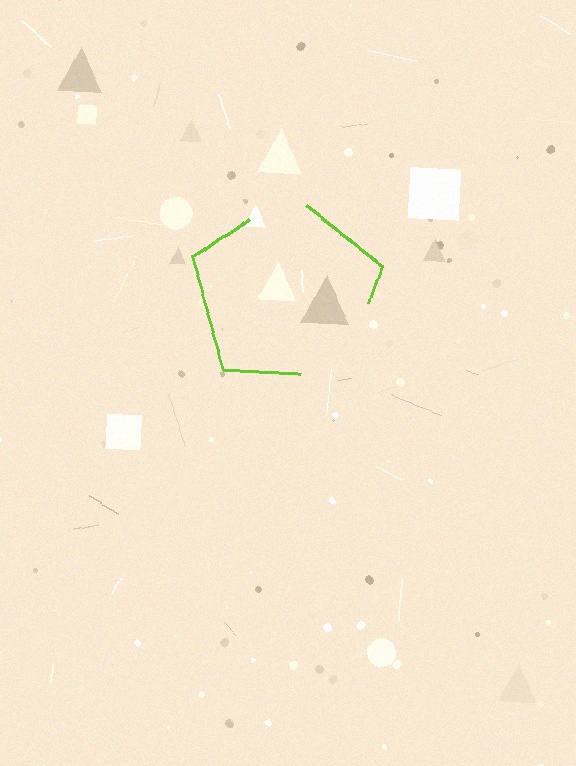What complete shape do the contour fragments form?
The contour fragments form a pentagon.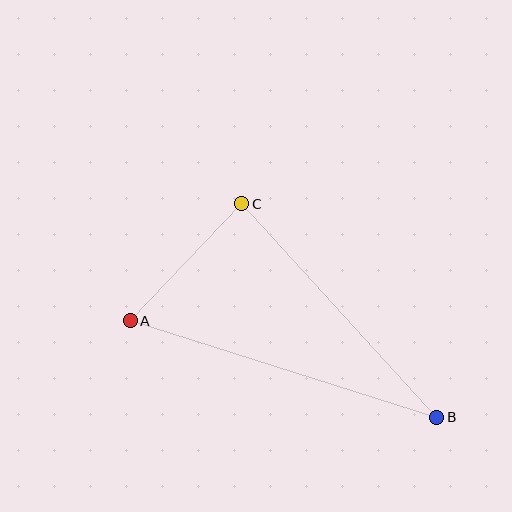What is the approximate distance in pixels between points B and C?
The distance between B and C is approximately 289 pixels.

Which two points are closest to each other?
Points A and C are closest to each other.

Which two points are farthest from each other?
Points A and B are farthest from each other.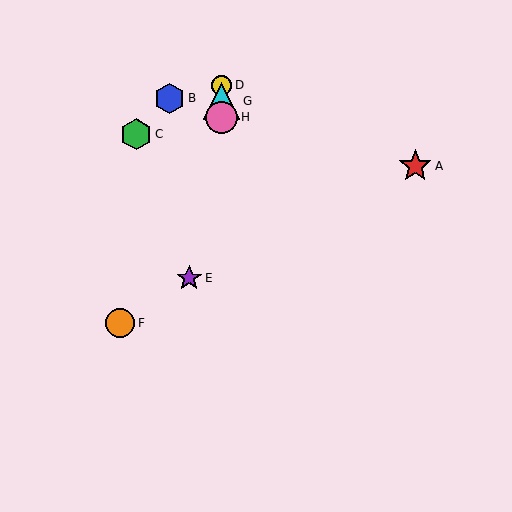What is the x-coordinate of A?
Object A is at x≈415.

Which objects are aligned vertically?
Objects D, G, H are aligned vertically.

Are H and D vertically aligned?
Yes, both are at x≈221.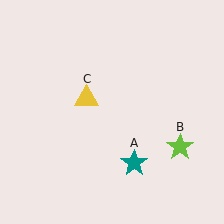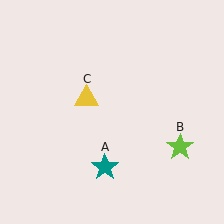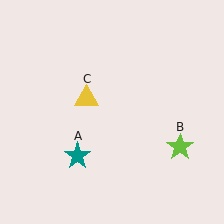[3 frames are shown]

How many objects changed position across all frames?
1 object changed position: teal star (object A).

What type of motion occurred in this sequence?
The teal star (object A) rotated clockwise around the center of the scene.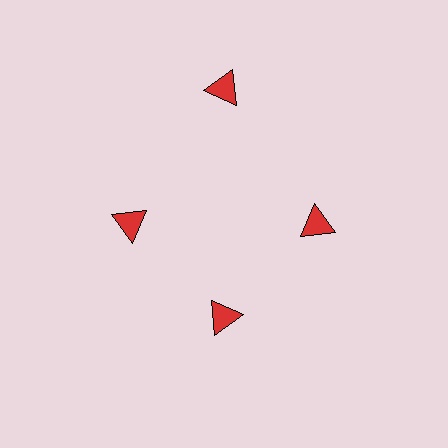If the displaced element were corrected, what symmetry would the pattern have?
It would have 4-fold rotational symmetry — the pattern would map onto itself every 90 degrees.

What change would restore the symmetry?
The symmetry would be restored by moving it inward, back onto the ring so that all 4 triangles sit at equal angles and equal distance from the center.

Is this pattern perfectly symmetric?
No. The 4 red triangles are arranged in a ring, but one element near the 12 o'clock position is pushed outward from the center, breaking the 4-fold rotational symmetry.